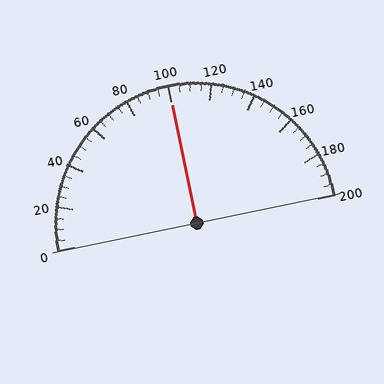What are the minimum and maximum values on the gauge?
The gauge ranges from 0 to 200.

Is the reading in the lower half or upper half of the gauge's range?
The reading is in the upper half of the range (0 to 200).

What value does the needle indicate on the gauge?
The needle indicates approximately 100.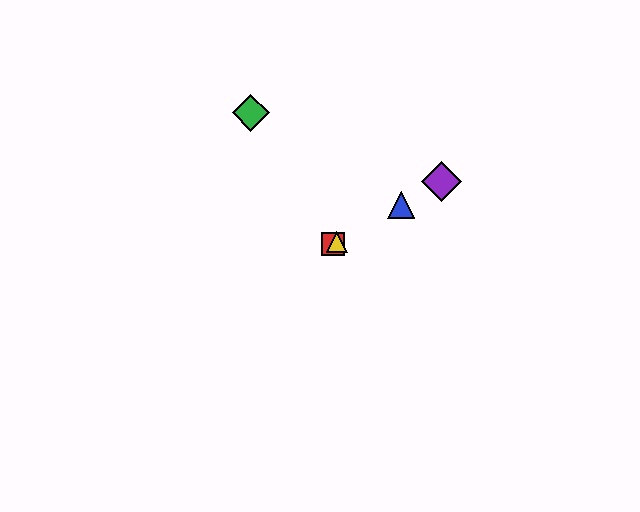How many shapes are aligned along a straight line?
4 shapes (the red square, the blue triangle, the yellow triangle, the purple diamond) are aligned along a straight line.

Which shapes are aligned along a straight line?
The red square, the blue triangle, the yellow triangle, the purple diamond are aligned along a straight line.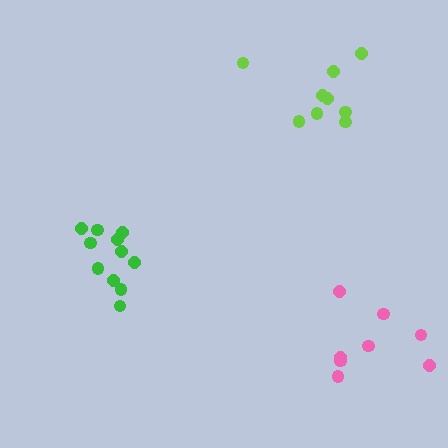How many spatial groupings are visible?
There are 3 spatial groupings.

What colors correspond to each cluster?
The clusters are colored: lime, green, pink.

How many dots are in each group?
Group 1: 9 dots, Group 2: 11 dots, Group 3: 8 dots (28 total).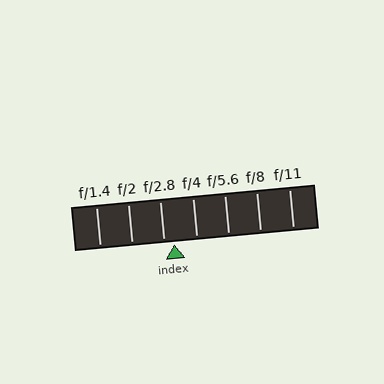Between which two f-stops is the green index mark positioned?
The index mark is between f/2.8 and f/4.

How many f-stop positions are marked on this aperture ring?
There are 7 f-stop positions marked.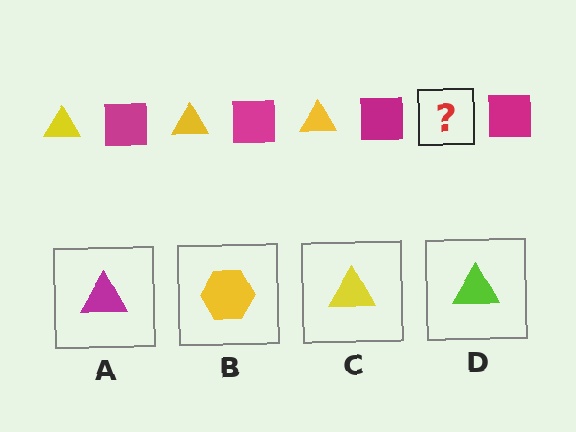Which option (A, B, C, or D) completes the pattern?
C.